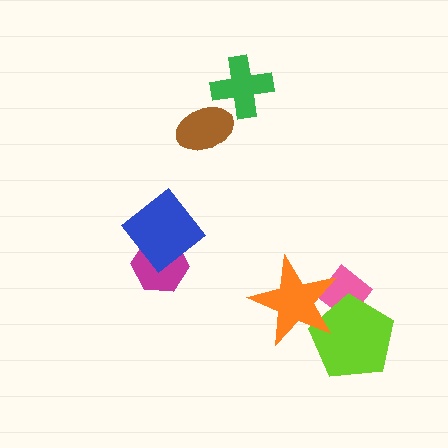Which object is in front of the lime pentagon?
The orange star is in front of the lime pentagon.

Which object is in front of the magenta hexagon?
The blue diamond is in front of the magenta hexagon.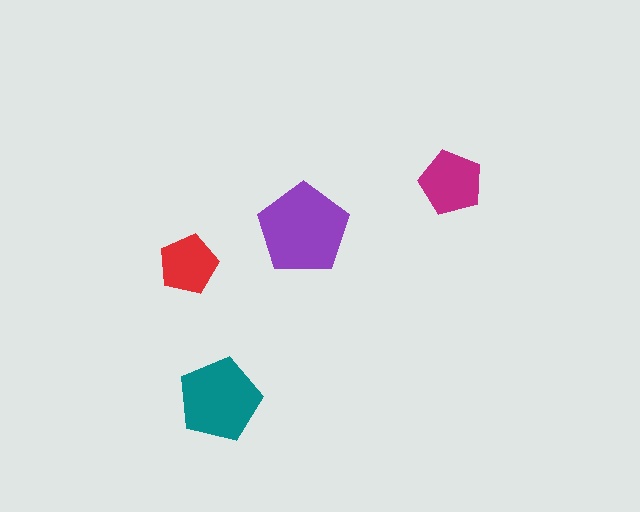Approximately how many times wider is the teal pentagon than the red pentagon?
About 1.5 times wider.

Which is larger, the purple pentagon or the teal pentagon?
The purple one.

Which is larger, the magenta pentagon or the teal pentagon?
The teal one.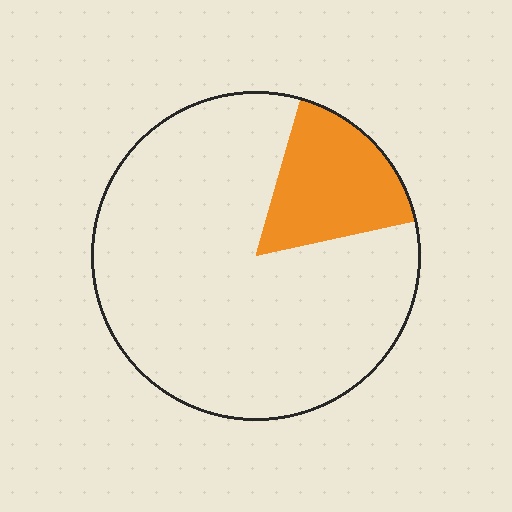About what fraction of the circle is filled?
About one sixth (1/6).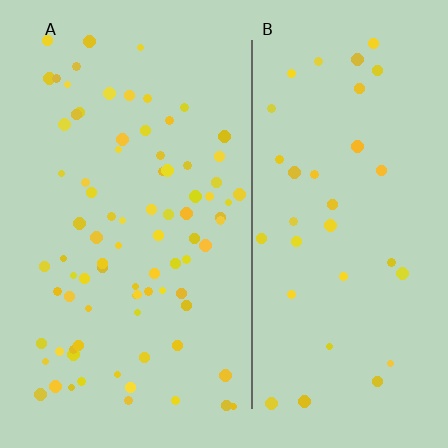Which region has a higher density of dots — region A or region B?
A (the left).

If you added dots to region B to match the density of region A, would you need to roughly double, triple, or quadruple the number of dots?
Approximately double.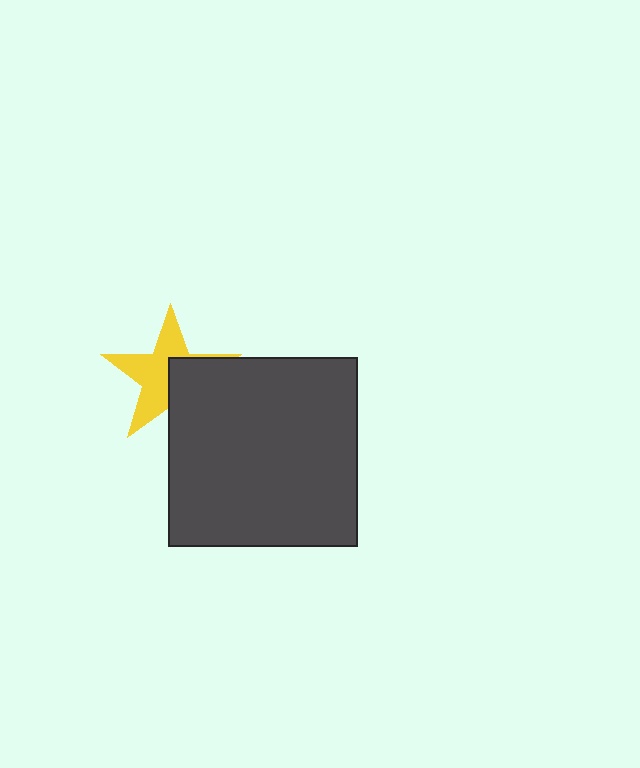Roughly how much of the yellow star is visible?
About half of it is visible (roughly 58%).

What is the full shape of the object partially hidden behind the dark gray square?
The partially hidden object is a yellow star.